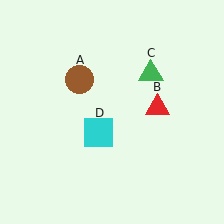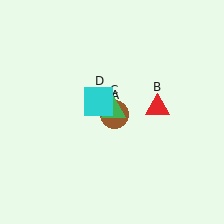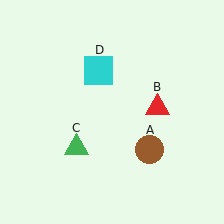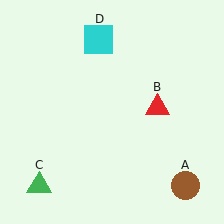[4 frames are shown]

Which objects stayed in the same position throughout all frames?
Red triangle (object B) remained stationary.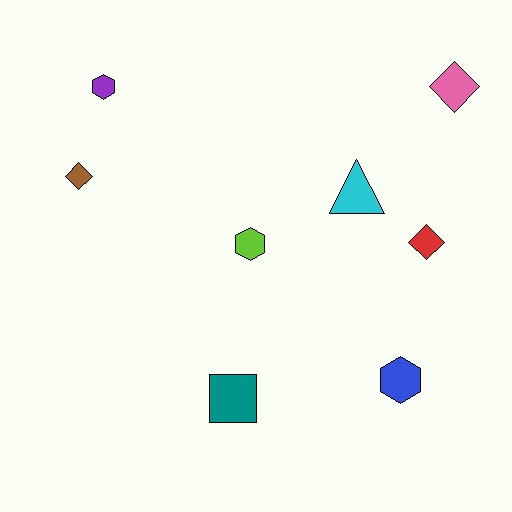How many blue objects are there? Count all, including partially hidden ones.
There is 1 blue object.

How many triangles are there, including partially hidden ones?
There is 1 triangle.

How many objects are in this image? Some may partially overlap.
There are 8 objects.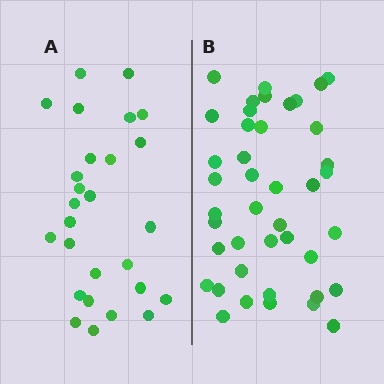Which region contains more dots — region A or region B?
Region B (the right region) has more dots.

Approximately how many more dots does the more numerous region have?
Region B has approximately 15 more dots than region A.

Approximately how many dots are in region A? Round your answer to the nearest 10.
About 30 dots. (The exact count is 27, which rounds to 30.)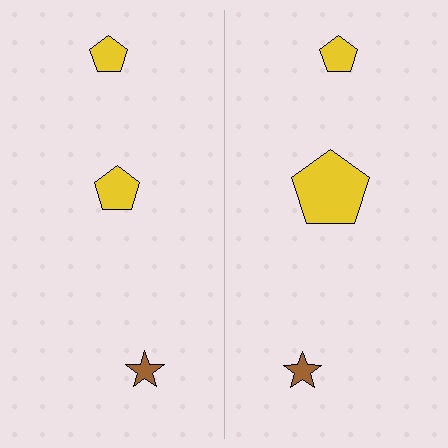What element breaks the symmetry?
The yellow pentagon on the right side has a different size than its mirror counterpart.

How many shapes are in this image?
There are 6 shapes in this image.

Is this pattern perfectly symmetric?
No, the pattern is not perfectly symmetric. The yellow pentagon on the right side has a different size than its mirror counterpart.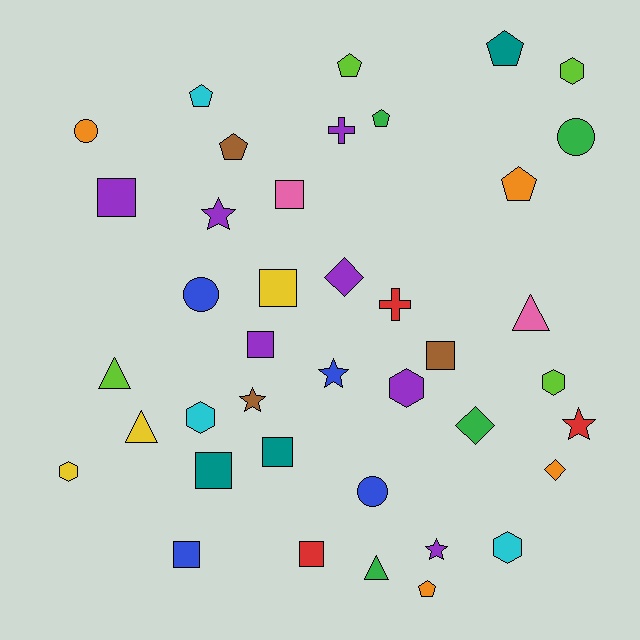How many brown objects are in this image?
There are 3 brown objects.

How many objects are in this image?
There are 40 objects.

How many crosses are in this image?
There are 2 crosses.